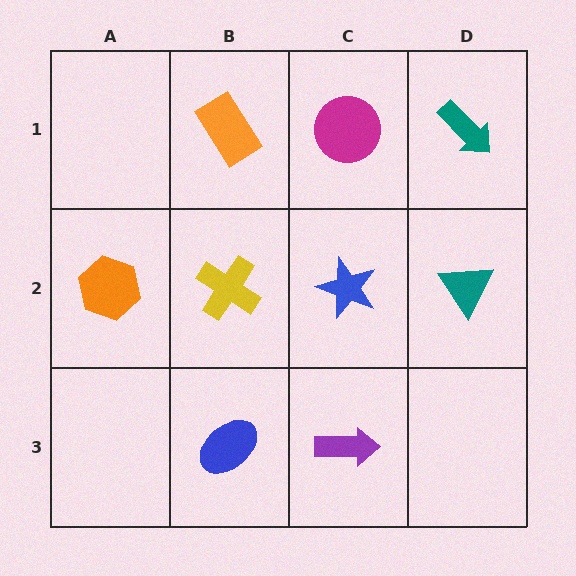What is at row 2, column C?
A blue star.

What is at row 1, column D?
A teal arrow.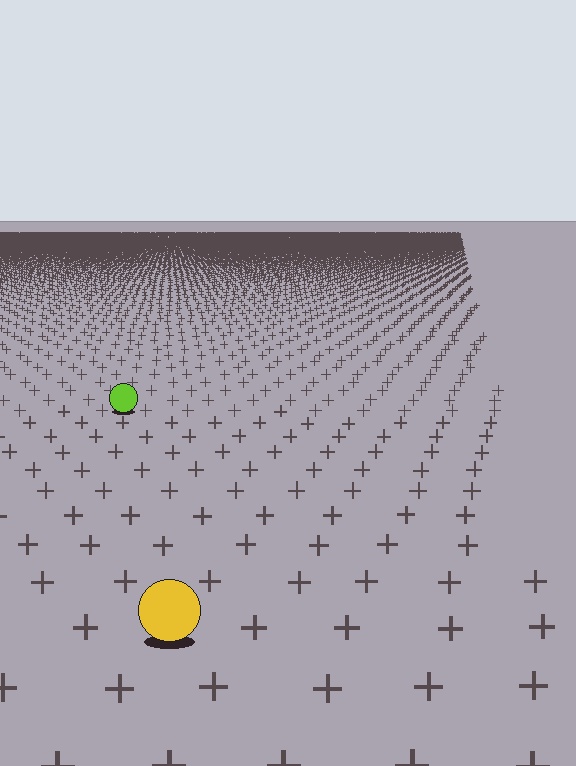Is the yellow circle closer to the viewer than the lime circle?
Yes. The yellow circle is closer — you can tell from the texture gradient: the ground texture is coarser near it.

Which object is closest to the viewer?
The yellow circle is closest. The texture marks near it are larger and more spread out.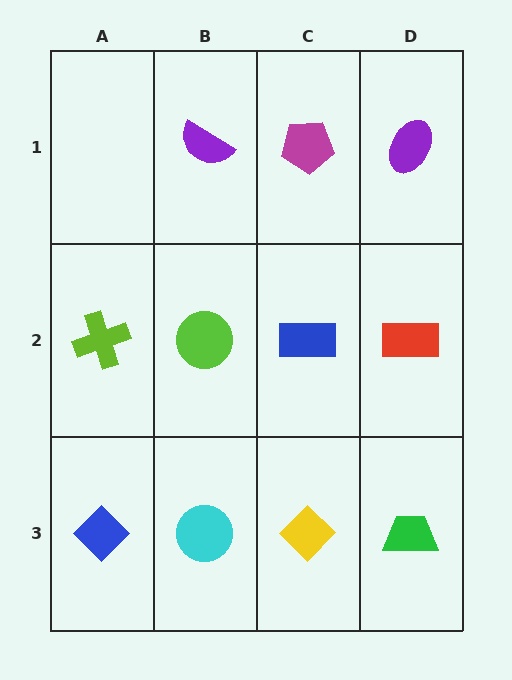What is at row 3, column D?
A green trapezoid.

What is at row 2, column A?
A lime cross.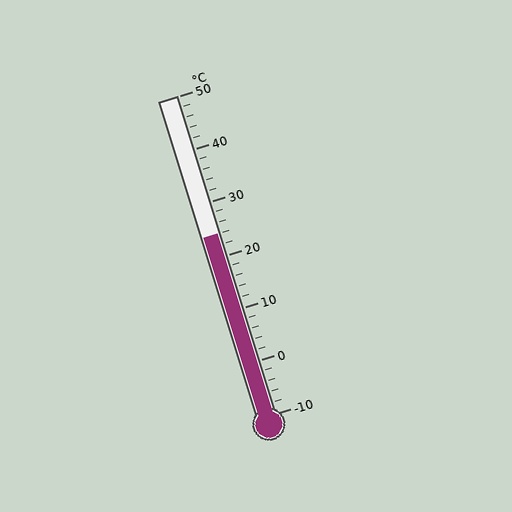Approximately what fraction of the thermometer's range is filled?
The thermometer is filled to approximately 55% of its range.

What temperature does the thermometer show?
The thermometer shows approximately 24°C.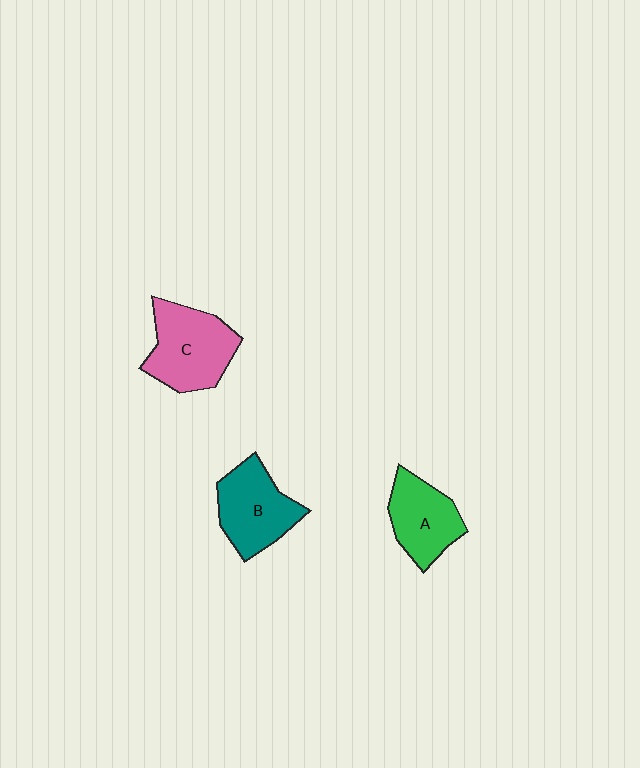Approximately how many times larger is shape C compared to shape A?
Approximately 1.3 times.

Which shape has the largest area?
Shape C (pink).